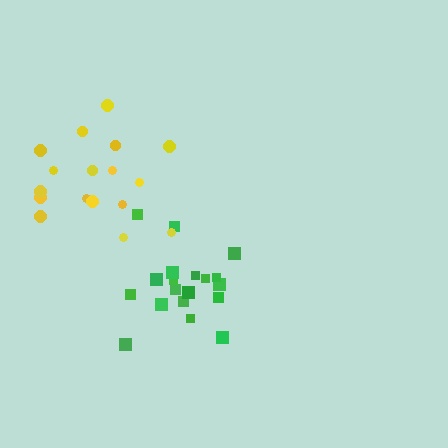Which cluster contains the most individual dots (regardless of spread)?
Green (19).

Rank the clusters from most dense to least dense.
green, yellow.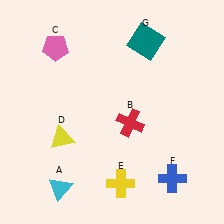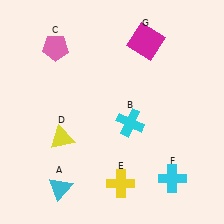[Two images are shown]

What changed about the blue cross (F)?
In Image 1, F is blue. In Image 2, it changed to cyan.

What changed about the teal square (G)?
In Image 1, G is teal. In Image 2, it changed to magenta.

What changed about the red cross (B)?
In Image 1, B is red. In Image 2, it changed to cyan.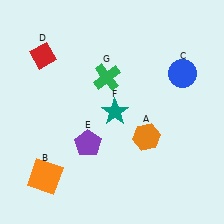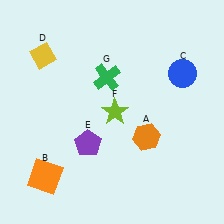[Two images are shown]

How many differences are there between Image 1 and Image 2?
There are 2 differences between the two images.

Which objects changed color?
D changed from red to yellow. F changed from teal to lime.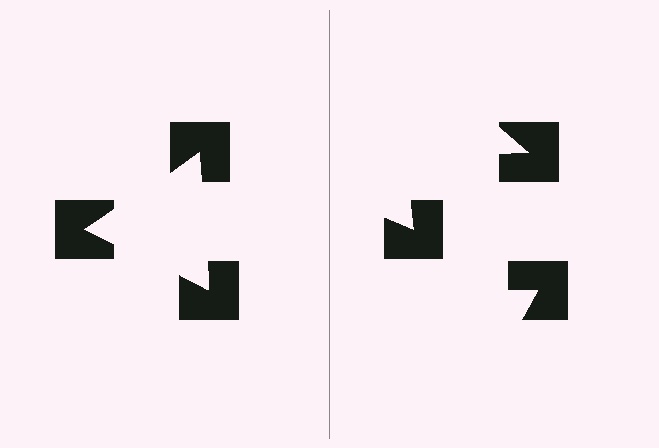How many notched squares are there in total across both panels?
6 — 3 on each side.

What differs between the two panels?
The notched squares are positioned identically on both sides; only the wedge orientations differ. On the left they align to a triangle; on the right they are misaligned.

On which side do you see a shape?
An illusory triangle appears on the left side. On the right side the wedge cuts are rotated, so no coherent shape forms.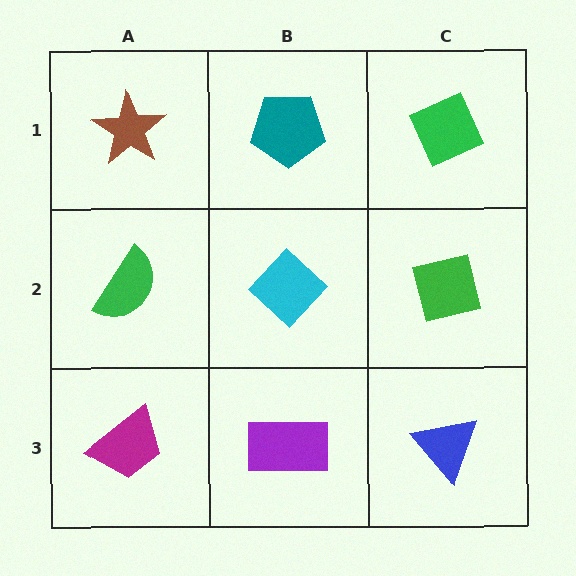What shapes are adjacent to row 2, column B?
A teal pentagon (row 1, column B), a purple rectangle (row 3, column B), a green semicircle (row 2, column A), a green square (row 2, column C).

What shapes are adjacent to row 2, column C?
A green diamond (row 1, column C), a blue triangle (row 3, column C), a cyan diamond (row 2, column B).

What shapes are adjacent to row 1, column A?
A green semicircle (row 2, column A), a teal pentagon (row 1, column B).